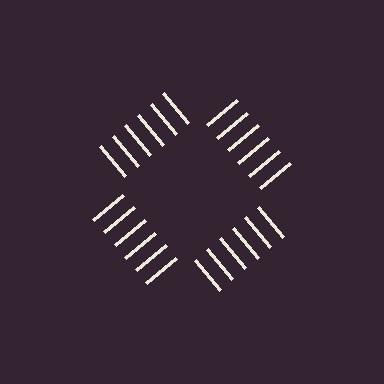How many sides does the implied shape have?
4 sides — the line-ends trace a square.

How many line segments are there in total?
24 — 6 along each of the 4 edges.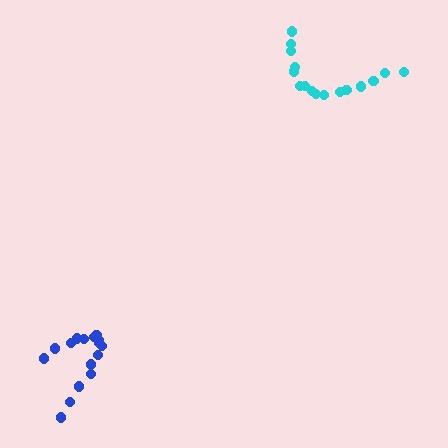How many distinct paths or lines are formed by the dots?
There are 2 distinct paths.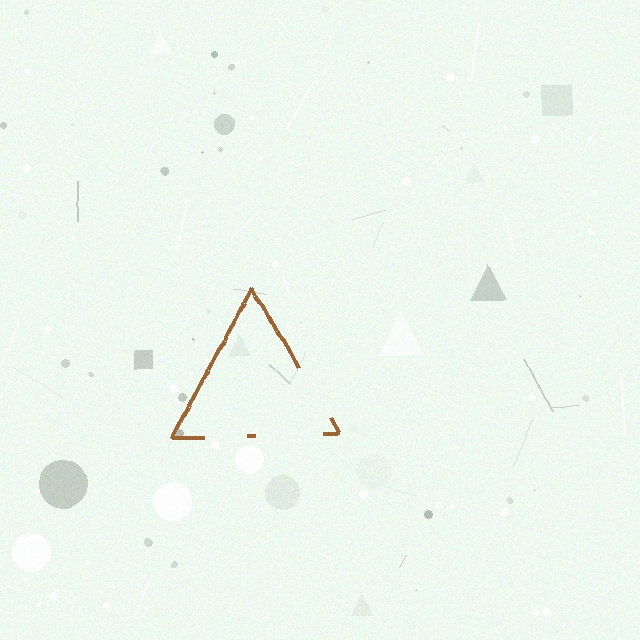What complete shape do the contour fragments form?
The contour fragments form a triangle.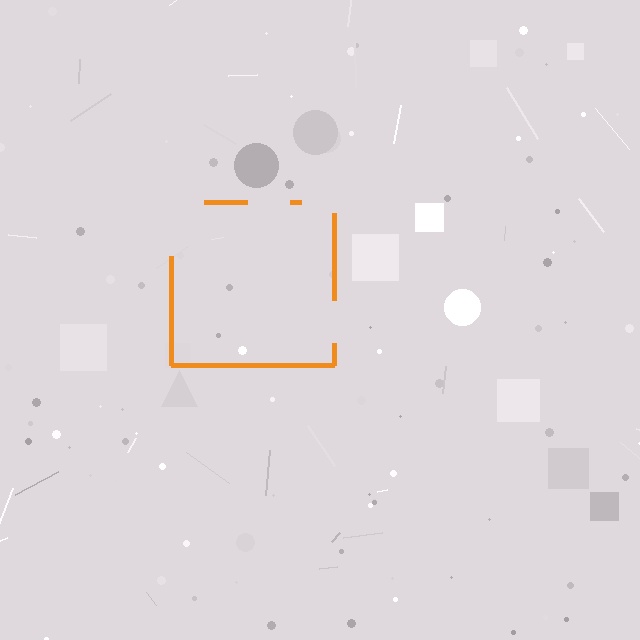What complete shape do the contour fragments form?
The contour fragments form a square.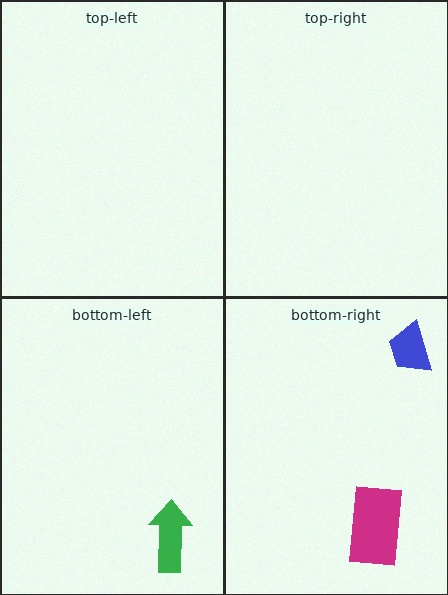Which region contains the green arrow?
The bottom-left region.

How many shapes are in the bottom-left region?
1.